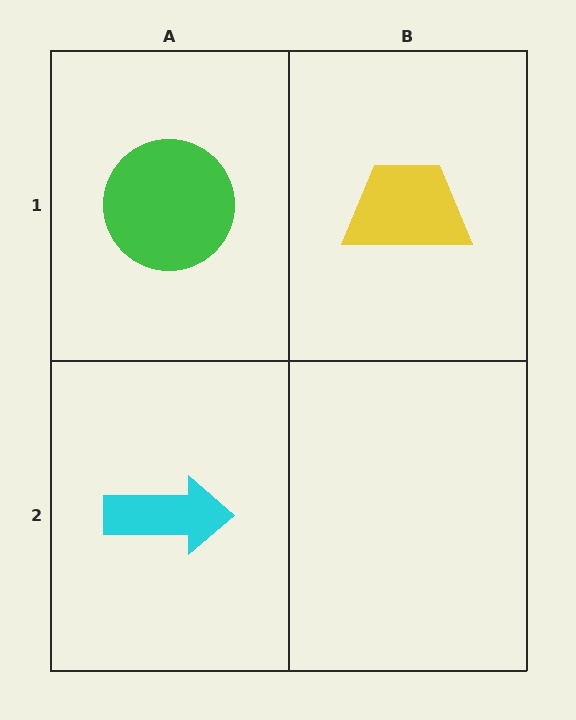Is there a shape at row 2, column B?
No, that cell is empty.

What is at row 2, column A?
A cyan arrow.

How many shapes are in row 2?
1 shape.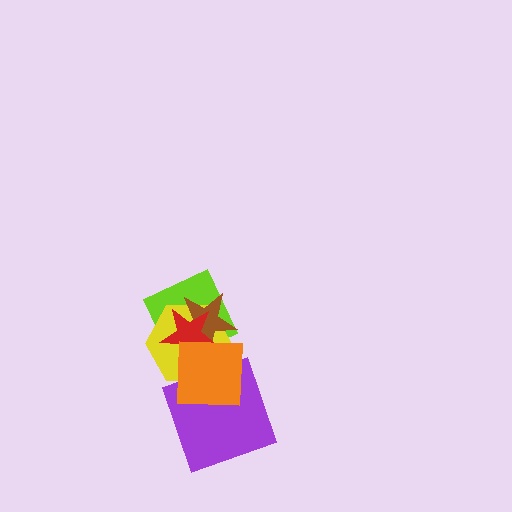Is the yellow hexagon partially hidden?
Yes, it is partially covered by another shape.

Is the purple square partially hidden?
Yes, it is partially covered by another shape.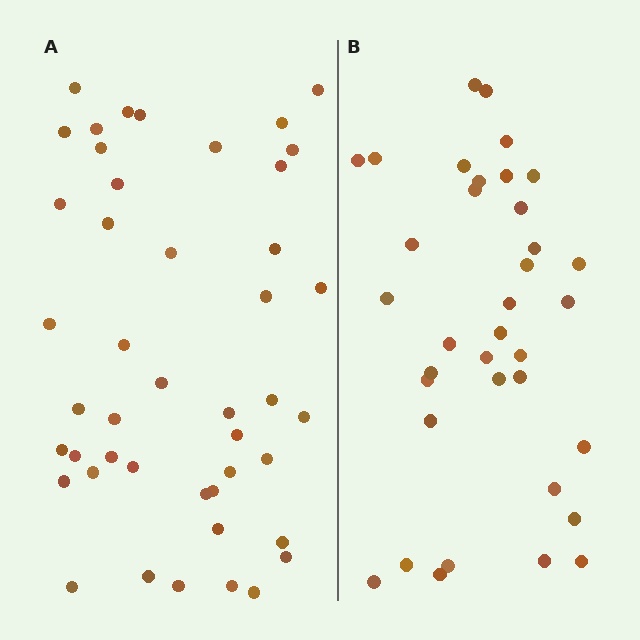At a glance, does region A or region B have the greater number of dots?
Region A (the left region) has more dots.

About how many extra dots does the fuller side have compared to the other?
Region A has roughly 8 or so more dots than region B.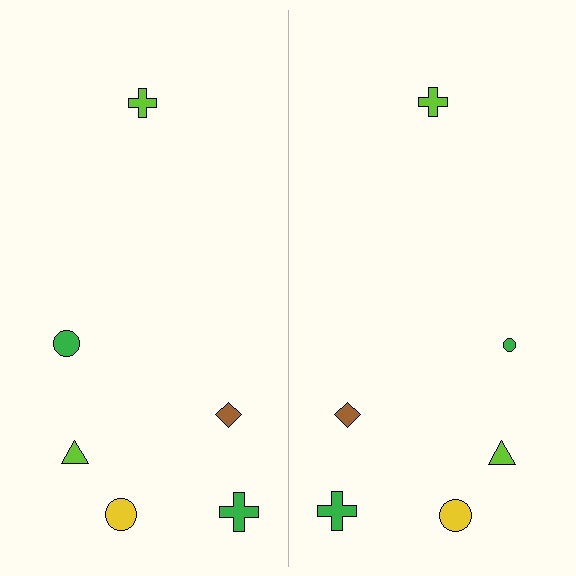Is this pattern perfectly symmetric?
No, the pattern is not perfectly symmetric. The green circle on the right side has a different size than its mirror counterpart.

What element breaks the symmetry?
The green circle on the right side has a different size than its mirror counterpart.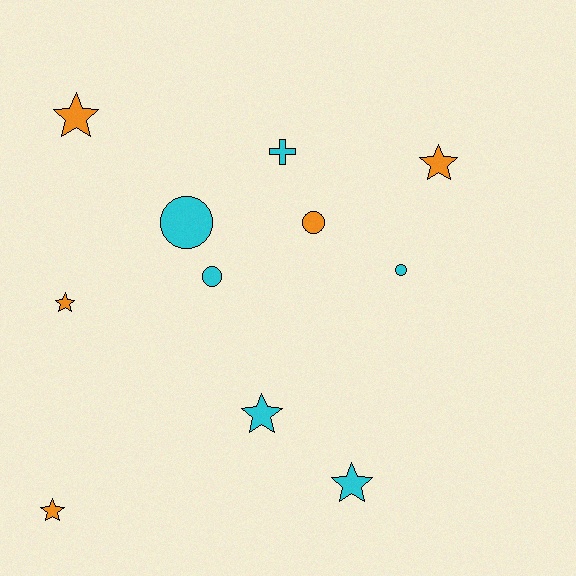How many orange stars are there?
There are 4 orange stars.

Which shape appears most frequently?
Star, with 6 objects.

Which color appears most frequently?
Cyan, with 6 objects.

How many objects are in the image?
There are 11 objects.